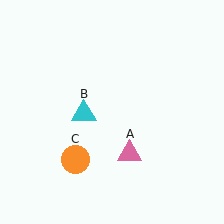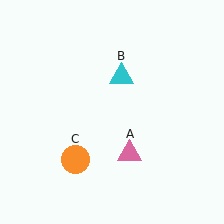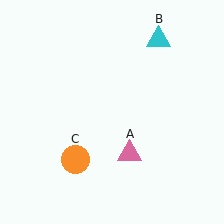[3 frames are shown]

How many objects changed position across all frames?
1 object changed position: cyan triangle (object B).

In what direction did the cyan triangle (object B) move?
The cyan triangle (object B) moved up and to the right.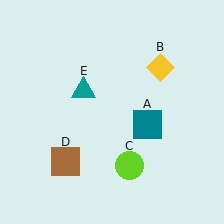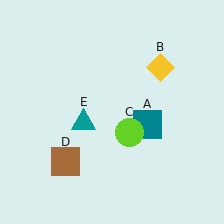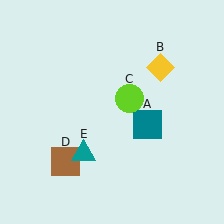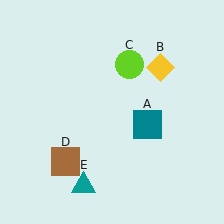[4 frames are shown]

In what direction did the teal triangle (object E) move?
The teal triangle (object E) moved down.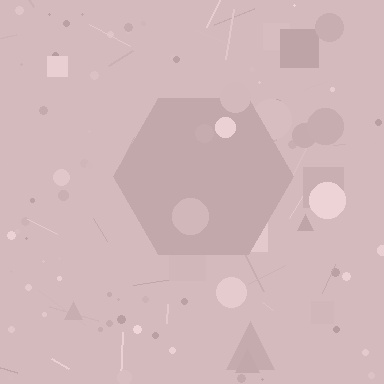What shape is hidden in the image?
A hexagon is hidden in the image.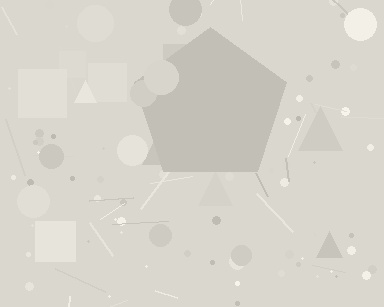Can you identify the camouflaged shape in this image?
The camouflaged shape is a pentagon.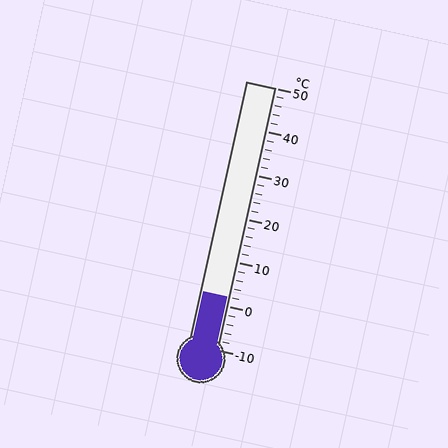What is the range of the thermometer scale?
The thermometer scale ranges from -10°C to 50°C.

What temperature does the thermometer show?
The thermometer shows approximately 2°C.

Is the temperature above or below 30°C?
The temperature is below 30°C.